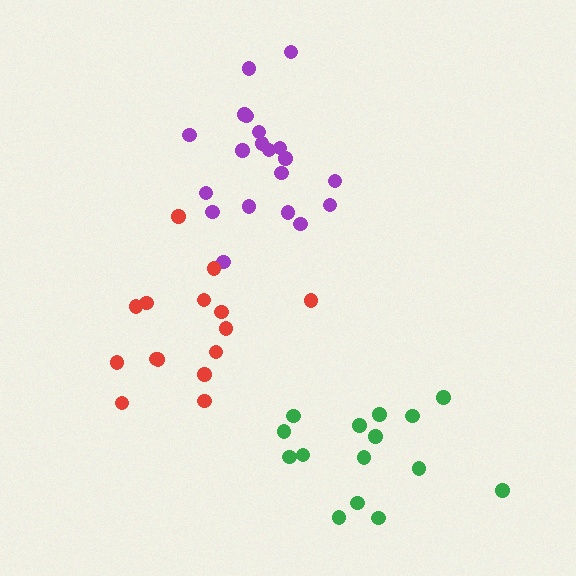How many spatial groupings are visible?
There are 3 spatial groupings.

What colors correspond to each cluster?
The clusters are colored: purple, red, green.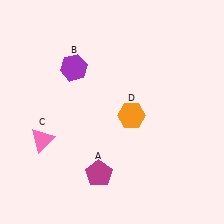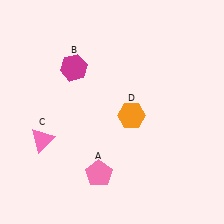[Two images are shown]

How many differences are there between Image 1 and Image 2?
There are 2 differences between the two images.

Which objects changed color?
A changed from magenta to pink. B changed from purple to magenta.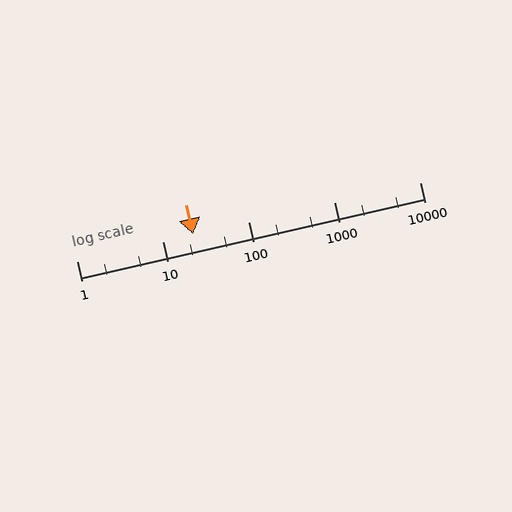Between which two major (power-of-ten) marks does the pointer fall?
The pointer is between 10 and 100.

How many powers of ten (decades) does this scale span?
The scale spans 4 decades, from 1 to 10000.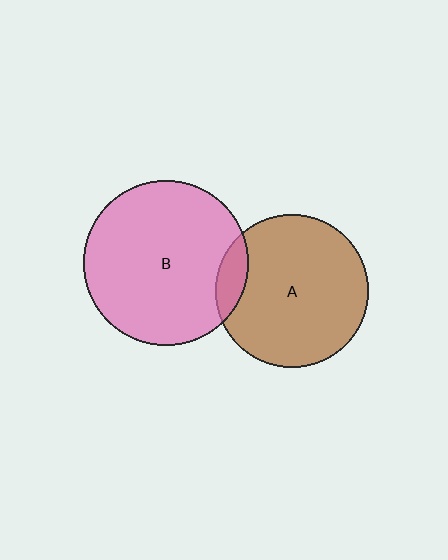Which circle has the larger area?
Circle B (pink).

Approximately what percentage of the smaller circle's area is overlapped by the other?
Approximately 10%.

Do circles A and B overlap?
Yes.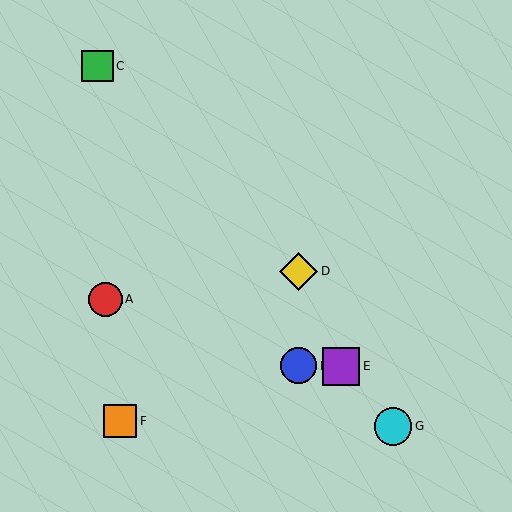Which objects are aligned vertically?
Objects B, D are aligned vertically.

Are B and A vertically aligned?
No, B is at x≈299 and A is at x≈105.